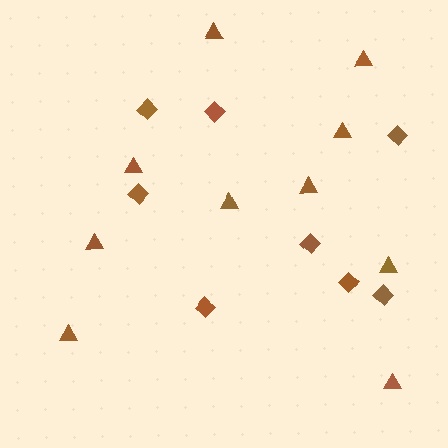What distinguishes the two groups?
There are 2 groups: one group of triangles (10) and one group of diamonds (8).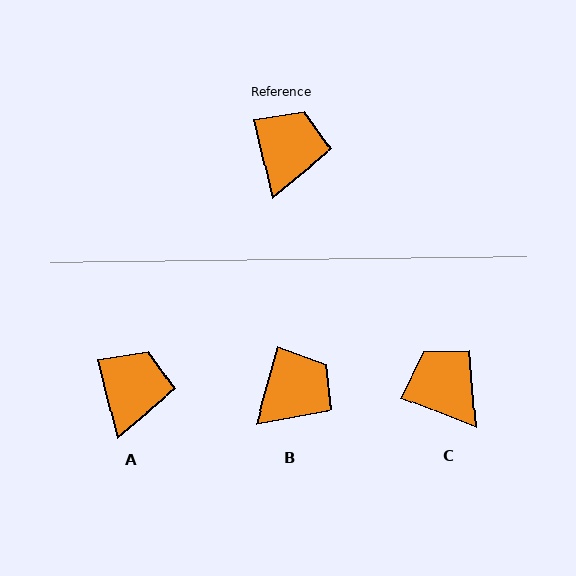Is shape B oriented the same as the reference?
No, it is off by about 29 degrees.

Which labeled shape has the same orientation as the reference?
A.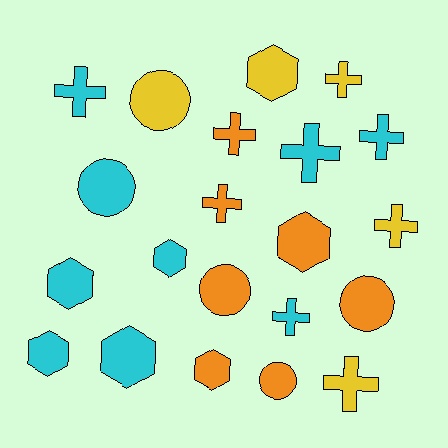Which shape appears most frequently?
Cross, with 9 objects.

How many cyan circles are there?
There is 1 cyan circle.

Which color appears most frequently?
Cyan, with 9 objects.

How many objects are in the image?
There are 21 objects.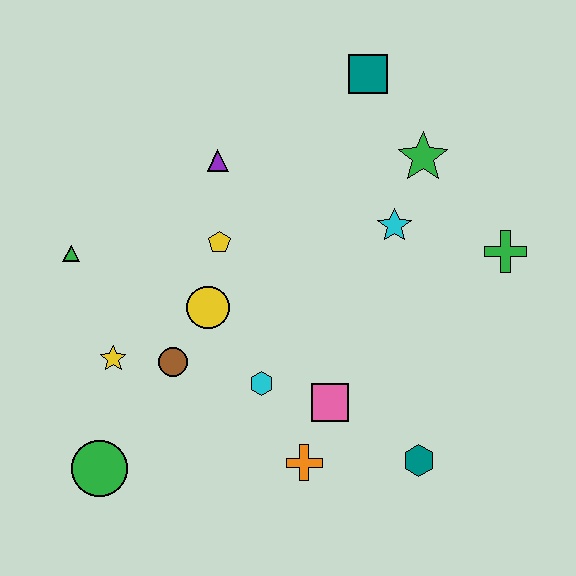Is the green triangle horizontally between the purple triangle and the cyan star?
No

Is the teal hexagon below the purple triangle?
Yes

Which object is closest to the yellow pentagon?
The yellow circle is closest to the yellow pentagon.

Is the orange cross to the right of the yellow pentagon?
Yes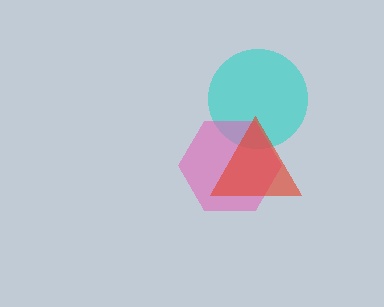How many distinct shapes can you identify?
There are 3 distinct shapes: a cyan circle, a pink hexagon, a red triangle.